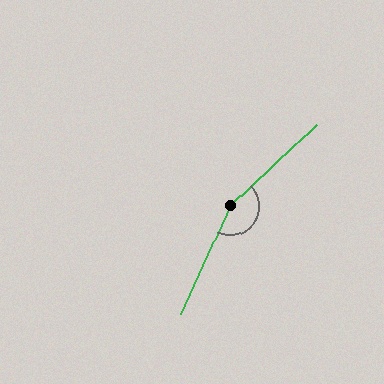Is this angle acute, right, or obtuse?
It is obtuse.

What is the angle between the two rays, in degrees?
Approximately 158 degrees.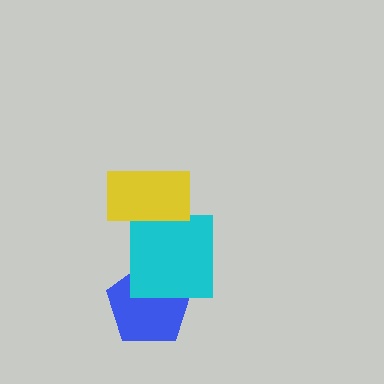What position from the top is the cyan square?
The cyan square is 2nd from the top.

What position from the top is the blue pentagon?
The blue pentagon is 3rd from the top.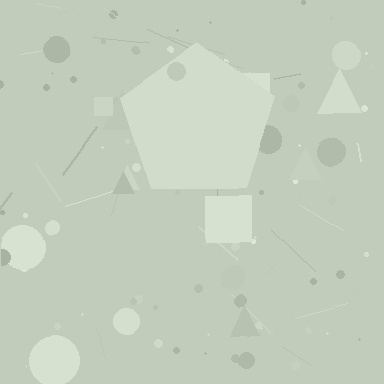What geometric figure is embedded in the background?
A pentagon is embedded in the background.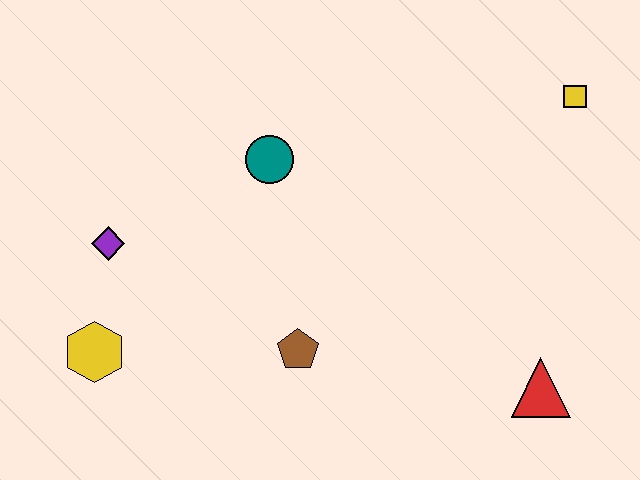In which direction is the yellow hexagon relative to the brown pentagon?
The yellow hexagon is to the left of the brown pentagon.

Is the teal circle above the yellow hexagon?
Yes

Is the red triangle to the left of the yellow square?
Yes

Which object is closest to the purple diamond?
The yellow hexagon is closest to the purple diamond.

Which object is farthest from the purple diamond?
The yellow square is farthest from the purple diamond.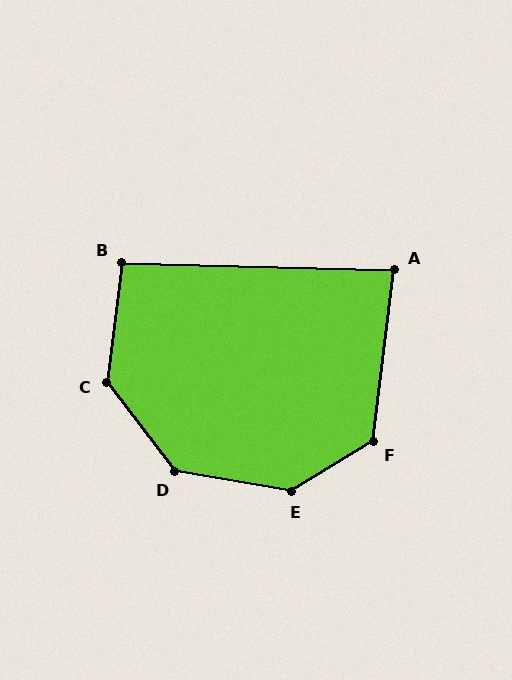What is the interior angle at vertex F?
Approximately 128 degrees (obtuse).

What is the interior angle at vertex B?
Approximately 96 degrees (obtuse).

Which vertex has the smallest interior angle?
A, at approximately 84 degrees.